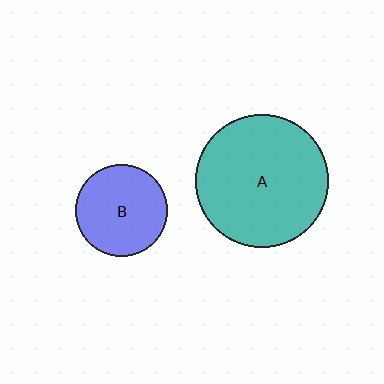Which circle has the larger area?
Circle A (teal).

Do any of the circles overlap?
No, none of the circles overlap.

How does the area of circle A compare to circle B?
Approximately 2.1 times.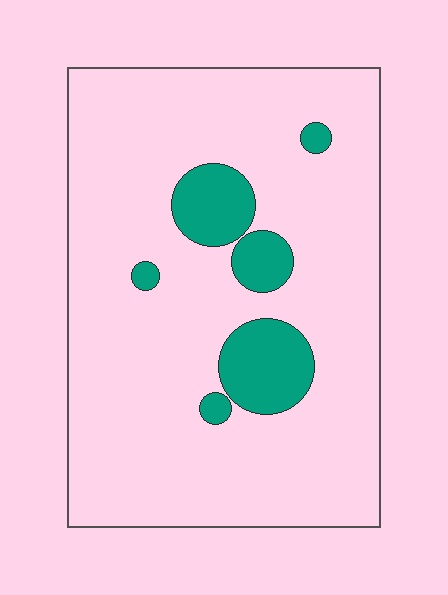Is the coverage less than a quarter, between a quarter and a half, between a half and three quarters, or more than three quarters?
Less than a quarter.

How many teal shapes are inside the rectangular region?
6.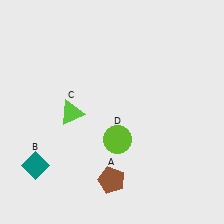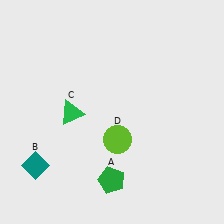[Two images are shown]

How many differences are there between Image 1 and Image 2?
There are 2 differences between the two images.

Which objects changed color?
A changed from brown to green. C changed from lime to green.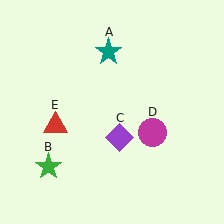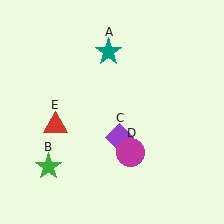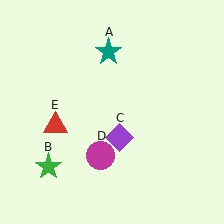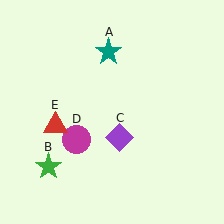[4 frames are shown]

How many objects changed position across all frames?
1 object changed position: magenta circle (object D).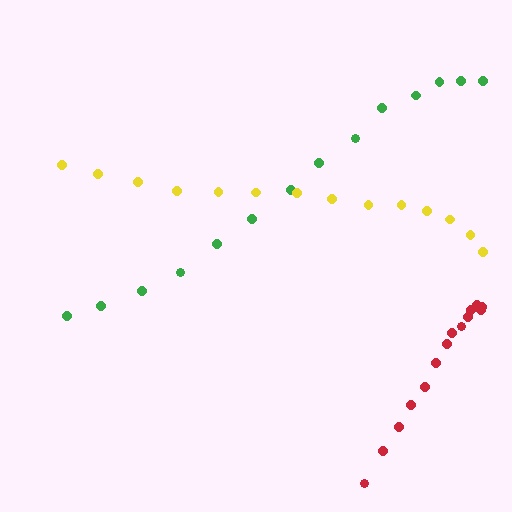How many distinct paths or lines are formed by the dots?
There are 3 distinct paths.